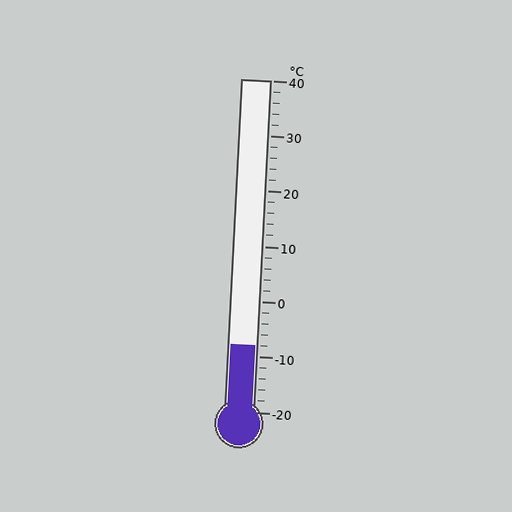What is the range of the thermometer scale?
The thermometer scale ranges from -20°C to 40°C.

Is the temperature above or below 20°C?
The temperature is below 20°C.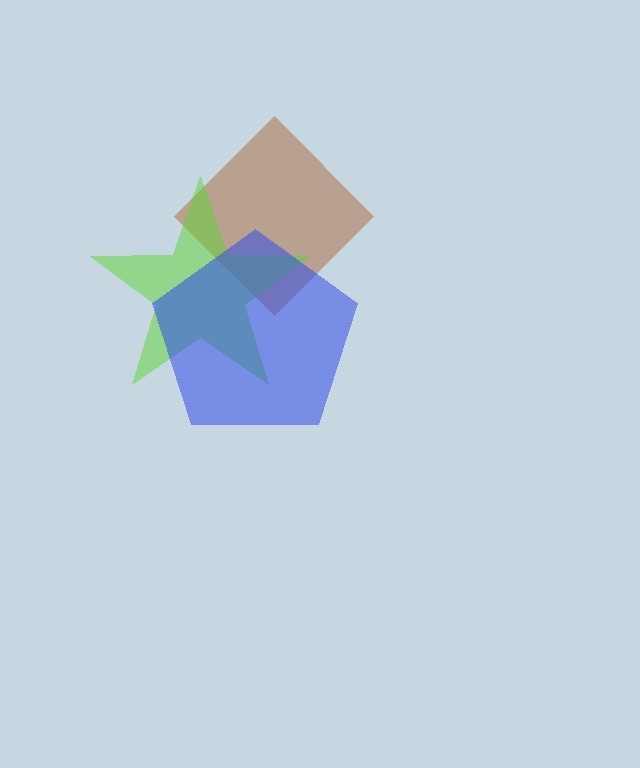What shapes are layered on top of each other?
The layered shapes are: a brown diamond, a lime star, a blue pentagon.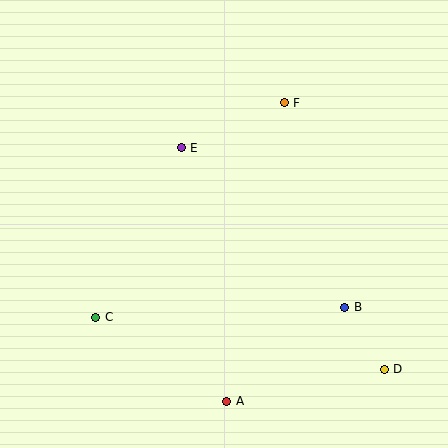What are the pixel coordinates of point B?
Point B is at (345, 307).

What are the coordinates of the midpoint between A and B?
The midpoint between A and B is at (286, 354).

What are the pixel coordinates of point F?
Point F is at (284, 103).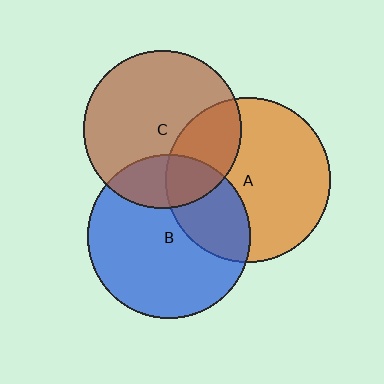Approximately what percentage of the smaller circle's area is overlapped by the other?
Approximately 20%.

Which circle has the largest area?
Circle A (orange).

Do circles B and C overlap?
Yes.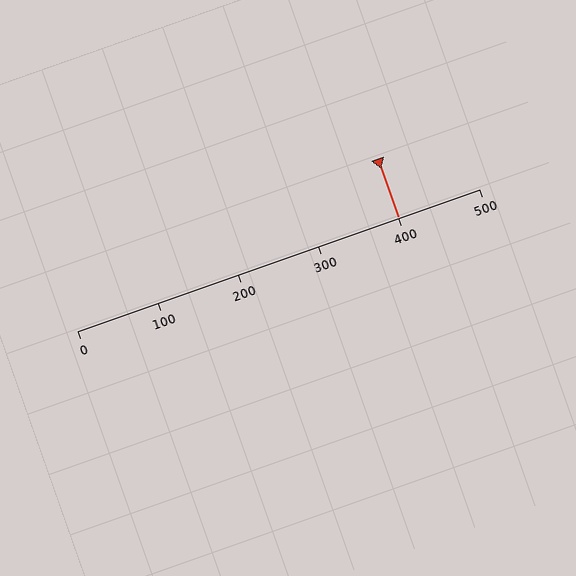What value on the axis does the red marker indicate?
The marker indicates approximately 400.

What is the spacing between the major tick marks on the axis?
The major ticks are spaced 100 apart.